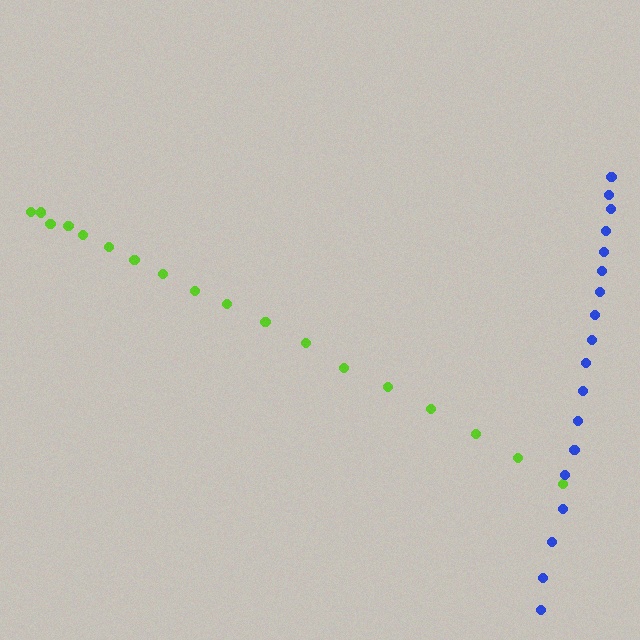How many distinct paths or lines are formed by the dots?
There are 2 distinct paths.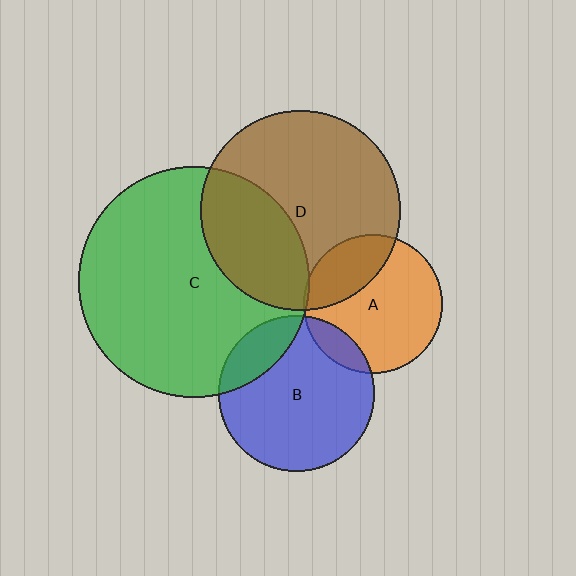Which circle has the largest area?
Circle C (green).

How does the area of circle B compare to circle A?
Approximately 1.3 times.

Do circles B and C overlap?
Yes.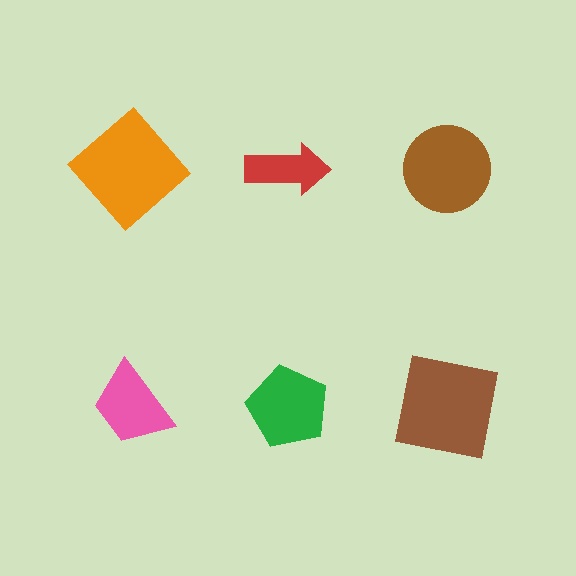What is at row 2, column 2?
A green pentagon.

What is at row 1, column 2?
A red arrow.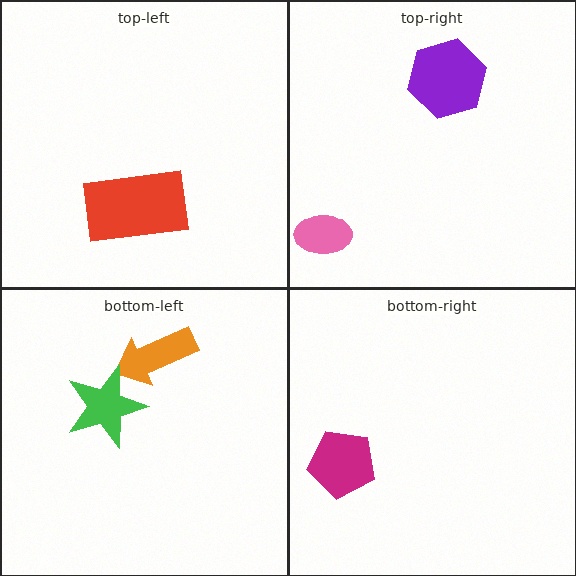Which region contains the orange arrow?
The bottom-left region.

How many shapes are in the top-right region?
2.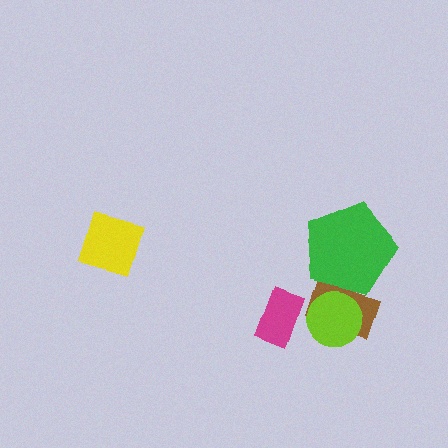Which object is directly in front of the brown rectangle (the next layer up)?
The lime circle is directly in front of the brown rectangle.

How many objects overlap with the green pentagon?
1 object overlaps with the green pentagon.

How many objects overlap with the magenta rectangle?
0 objects overlap with the magenta rectangle.